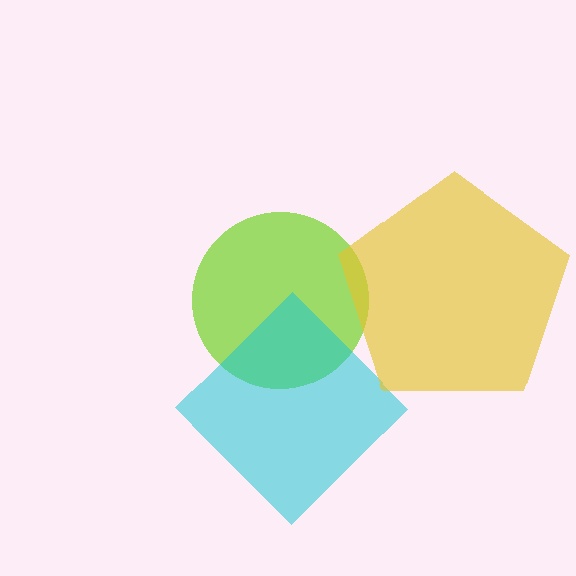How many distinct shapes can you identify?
There are 3 distinct shapes: a lime circle, a cyan diamond, a yellow pentagon.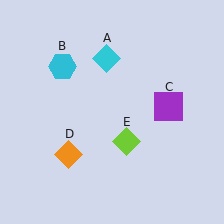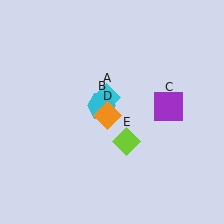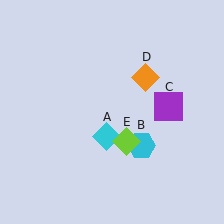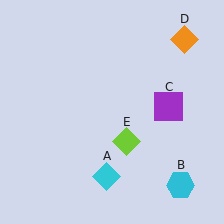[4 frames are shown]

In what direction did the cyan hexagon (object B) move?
The cyan hexagon (object B) moved down and to the right.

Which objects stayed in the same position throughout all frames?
Purple square (object C) and lime diamond (object E) remained stationary.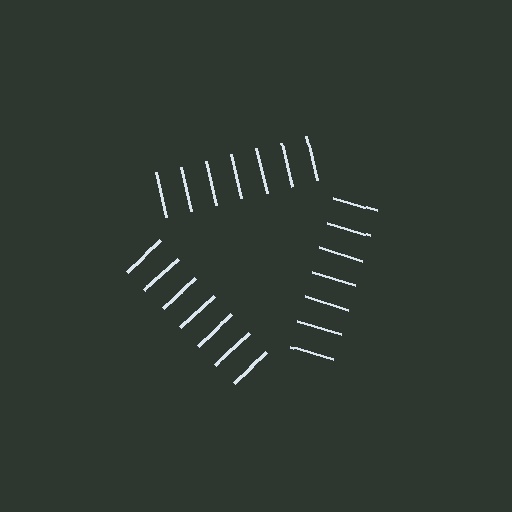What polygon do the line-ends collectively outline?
An illusory triangle — the line segments terminate on its edges but no continuous stroke is drawn.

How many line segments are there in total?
21 — 7 along each of the 3 edges.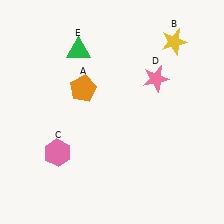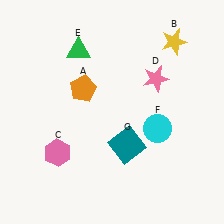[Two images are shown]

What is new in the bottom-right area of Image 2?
A teal square (G) was added in the bottom-right area of Image 2.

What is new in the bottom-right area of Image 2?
A cyan circle (F) was added in the bottom-right area of Image 2.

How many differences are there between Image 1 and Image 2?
There are 2 differences between the two images.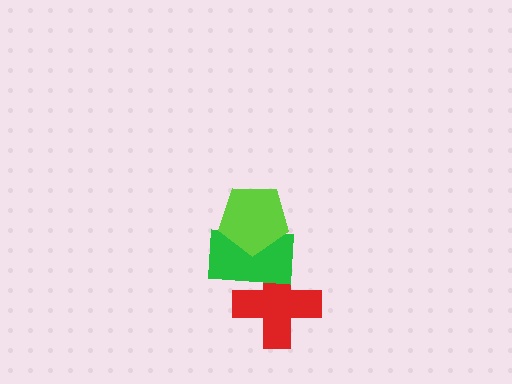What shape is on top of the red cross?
The green rectangle is on top of the red cross.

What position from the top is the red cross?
The red cross is 3rd from the top.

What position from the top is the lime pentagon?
The lime pentagon is 1st from the top.